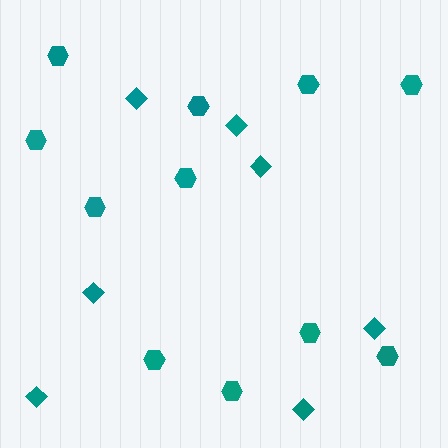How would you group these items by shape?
There are 2 groups: one group of diamonds (7) and one group of hexagons (11).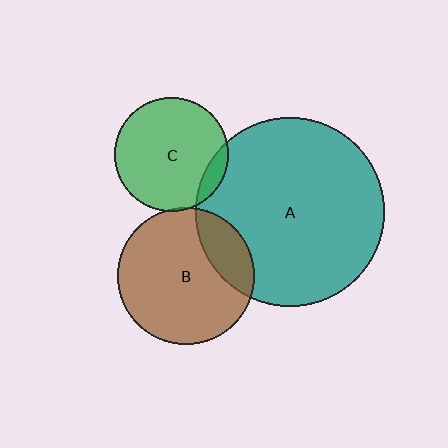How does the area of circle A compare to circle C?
Approximately 2.7 times.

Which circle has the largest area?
Circle A (teal).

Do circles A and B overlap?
Yes.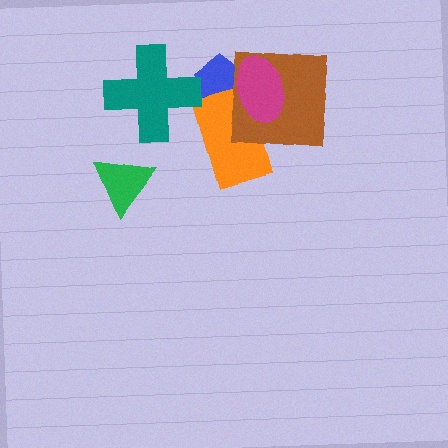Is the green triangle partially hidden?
No, no other shape covers it.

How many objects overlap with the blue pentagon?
3 objects overlap with the blue pentagon.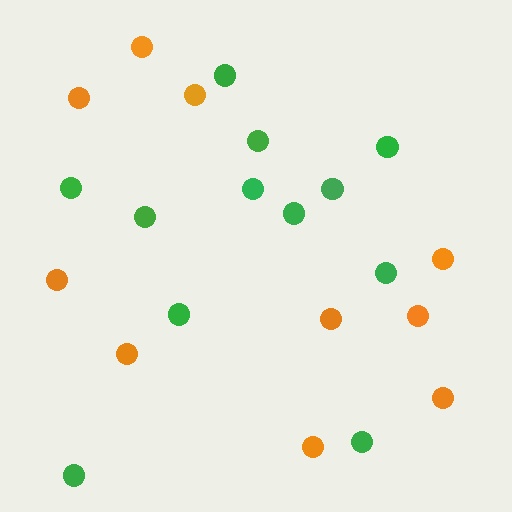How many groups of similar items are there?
There are 2 groups: one group of orange circles (10) and one group of green circles (12).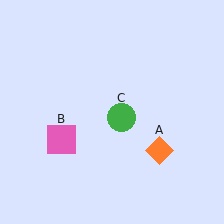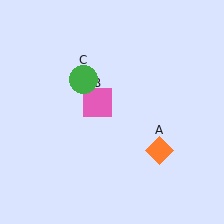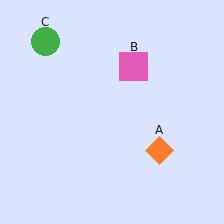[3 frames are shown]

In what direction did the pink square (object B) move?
The pink square (object B) moved up and to the right.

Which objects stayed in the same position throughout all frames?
Orange diamond (object A) remained stationary.